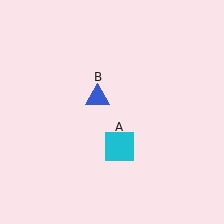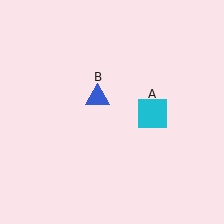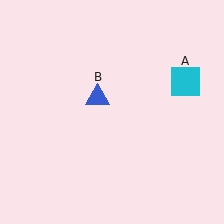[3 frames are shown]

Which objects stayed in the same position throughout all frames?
Blue triangle (object B) remained stationary.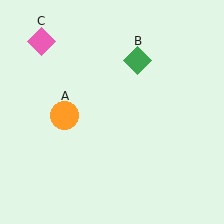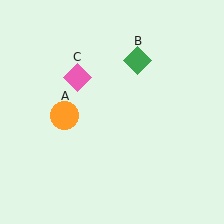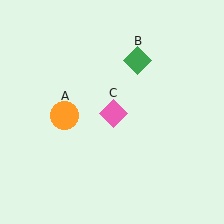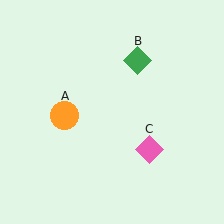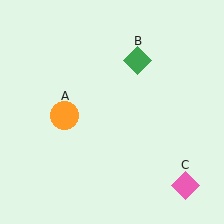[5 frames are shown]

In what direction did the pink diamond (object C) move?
The pink diamond (object C) moved down and to the right.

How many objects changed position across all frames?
1 object changed position: pink diamond (object C).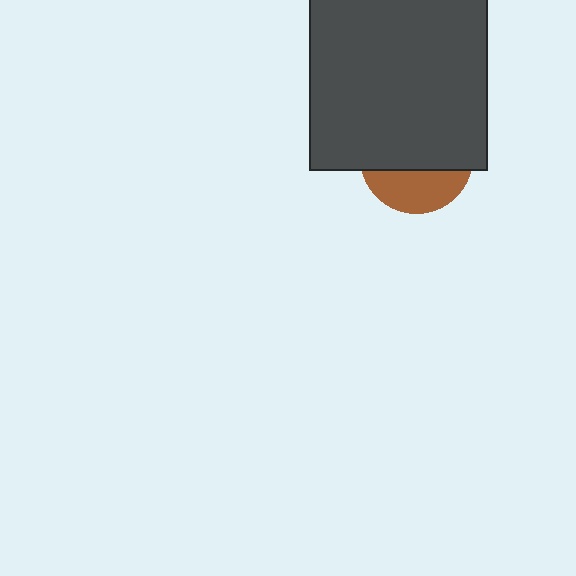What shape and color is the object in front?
The object in front is a dark gray square.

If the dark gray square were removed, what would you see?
You would see the complete brown circle.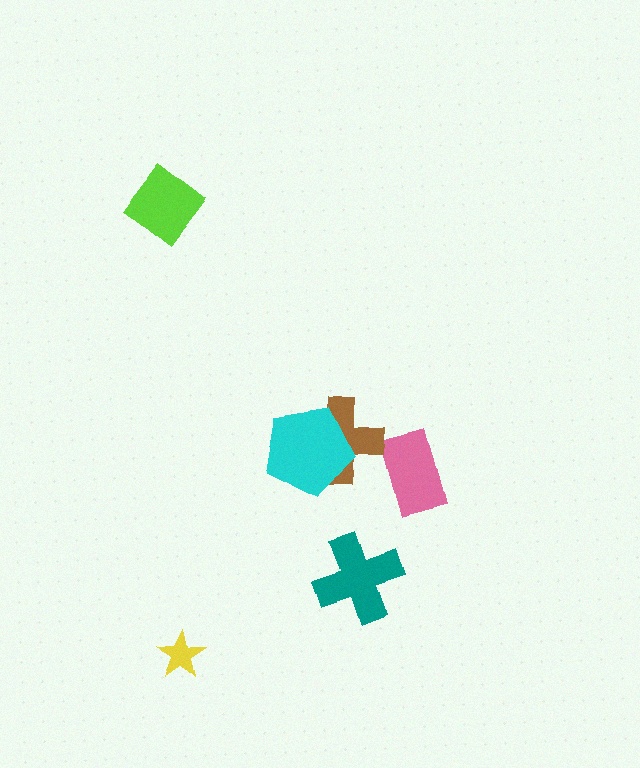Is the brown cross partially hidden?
Yes, it is partially covered by another shape.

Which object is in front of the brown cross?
The cyan pentagon is in front of the brown cross.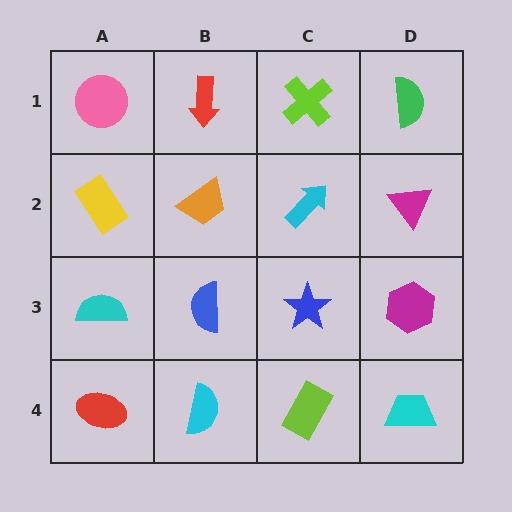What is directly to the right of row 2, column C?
A magenta triangle.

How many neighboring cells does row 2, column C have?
4.